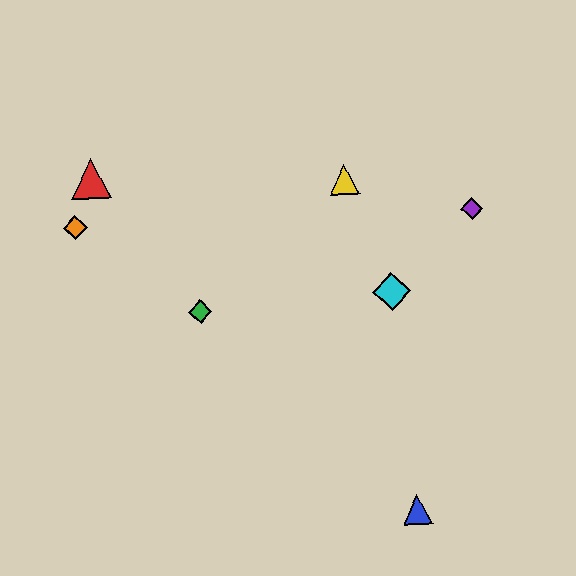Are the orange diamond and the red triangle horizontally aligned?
No, the orange diamond is at y≈227 and the red triangle is at y≈179.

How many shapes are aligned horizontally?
2 shapes (the purple diamond, the orange diamond) are aligned horizontally.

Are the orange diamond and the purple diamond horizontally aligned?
Yes, both are at y≈227.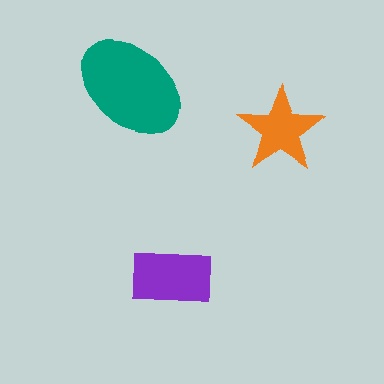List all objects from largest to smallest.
The teal ellipse, the purple rectangle, the orange star.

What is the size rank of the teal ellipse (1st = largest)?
1st.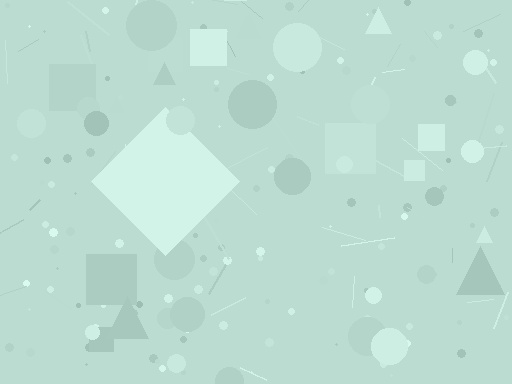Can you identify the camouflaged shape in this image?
The camouflaged shape is a diamond.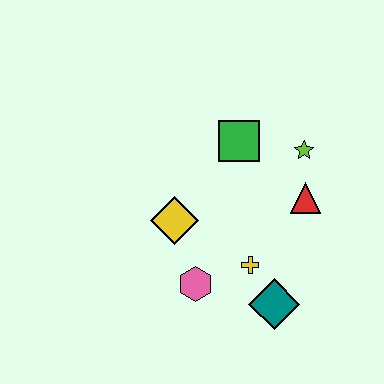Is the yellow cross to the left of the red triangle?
Yes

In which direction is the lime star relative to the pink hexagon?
The lime star is above the pink hexagon.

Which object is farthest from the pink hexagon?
The lime star is farthest from the pink hexagon.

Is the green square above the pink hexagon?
Yes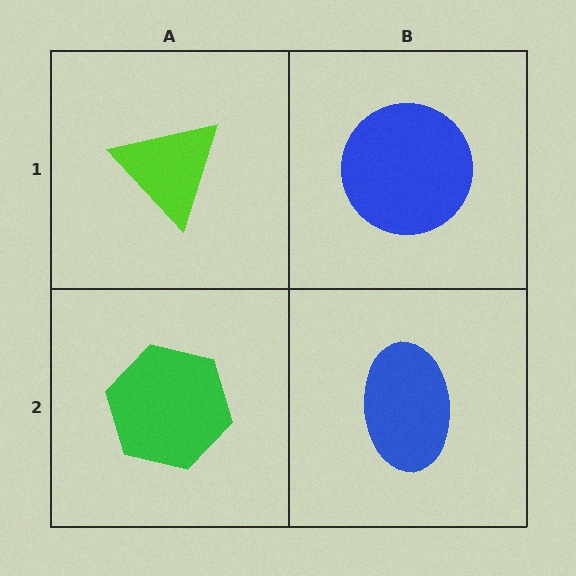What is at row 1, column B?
A blue circle.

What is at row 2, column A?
A green hexagon.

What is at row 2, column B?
A blue ellipse.